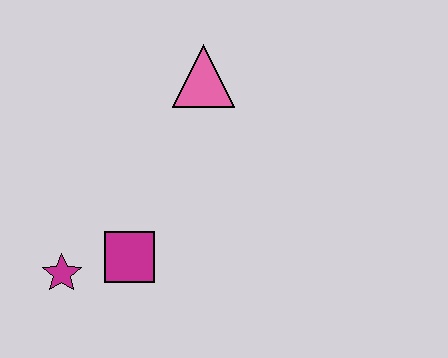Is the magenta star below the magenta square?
Yes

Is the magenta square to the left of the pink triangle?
Yes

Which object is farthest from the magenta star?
The pink triangle is farthest from the magenta star.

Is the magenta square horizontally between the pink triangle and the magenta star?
Yes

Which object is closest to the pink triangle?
The magenta square is closest to the pink triangle.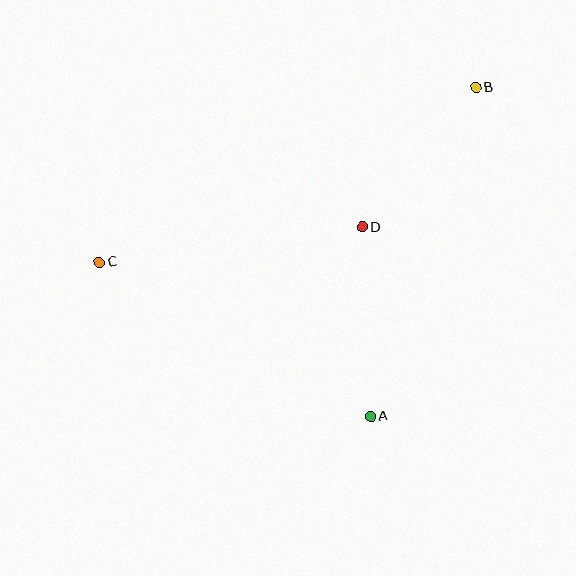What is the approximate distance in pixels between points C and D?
The distance between C and D is approximately 266 pixels.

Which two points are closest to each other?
Points B and D are closest to each other.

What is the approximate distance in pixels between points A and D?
The distance between A and D is approximately 189 pixels.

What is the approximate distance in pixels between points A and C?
The distance between A and C is approximately 312 pixels.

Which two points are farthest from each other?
Points B and C are farthest from each other.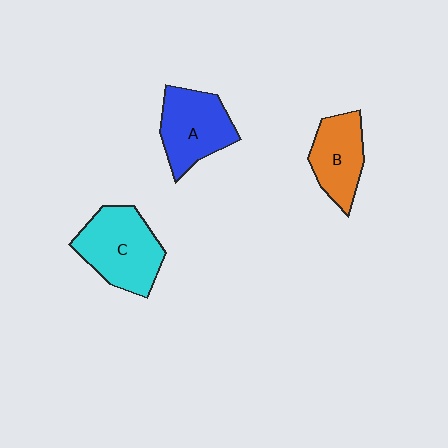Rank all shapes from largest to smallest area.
From largest to smallest: C (cyan), A (blue), B (orange).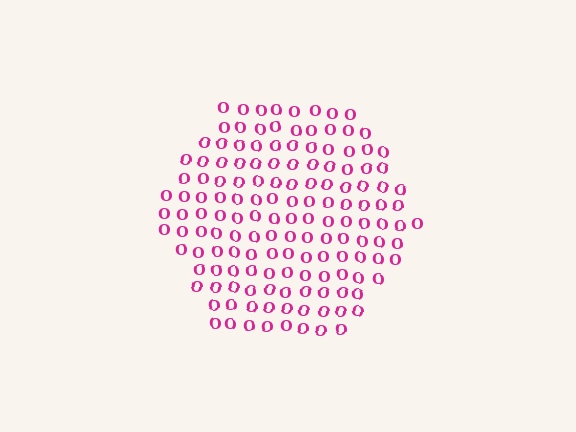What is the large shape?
The large shape is a hexagon.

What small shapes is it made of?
It is made of small letter O's.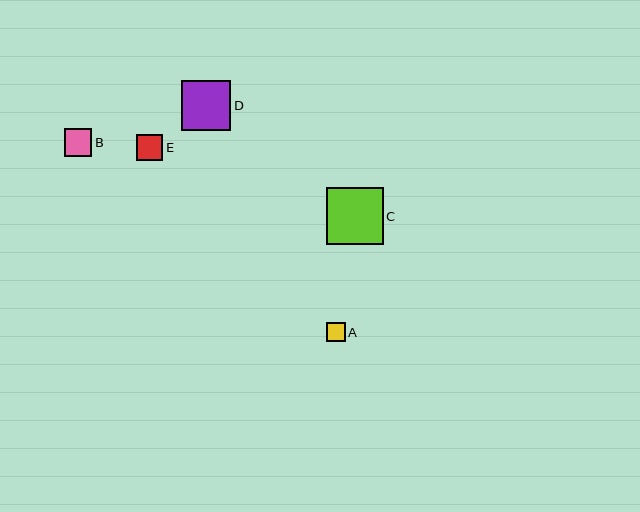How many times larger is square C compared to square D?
Square C is approximately 1.1 times the size of square D.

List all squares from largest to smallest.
From largest to smallest: C, D, B, E, A.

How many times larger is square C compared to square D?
Square C is approximately 1.1 times the size of square D.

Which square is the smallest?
Square A is the smallest with a size of approximately 18 pixels.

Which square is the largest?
Square C is the largest with a size of approximately 57 pixels.